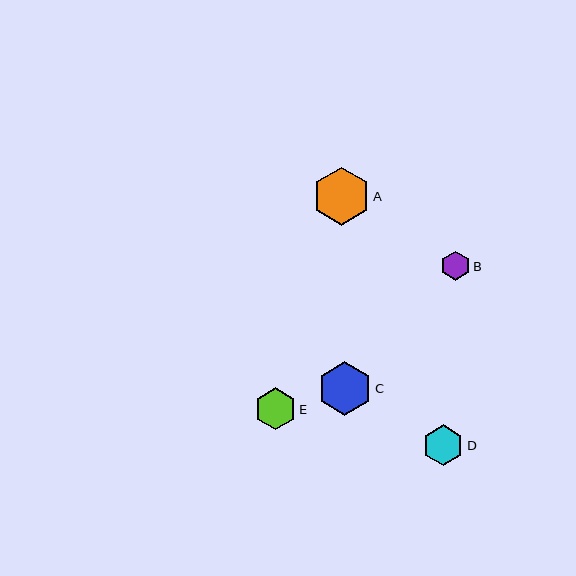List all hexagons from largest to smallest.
From largest to smallest: A, C, E, D, B.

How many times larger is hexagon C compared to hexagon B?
Hexagon C is approximately 1.8 times the size of hexagon B.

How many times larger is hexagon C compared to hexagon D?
Hexagon C is approximately 1.3 times the size of hexagon D.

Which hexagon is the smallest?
Hexagon B is the smallest with a size of approximately 29 pixels.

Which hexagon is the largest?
Hexagon A is the largest with a size of approximately 58 pixels.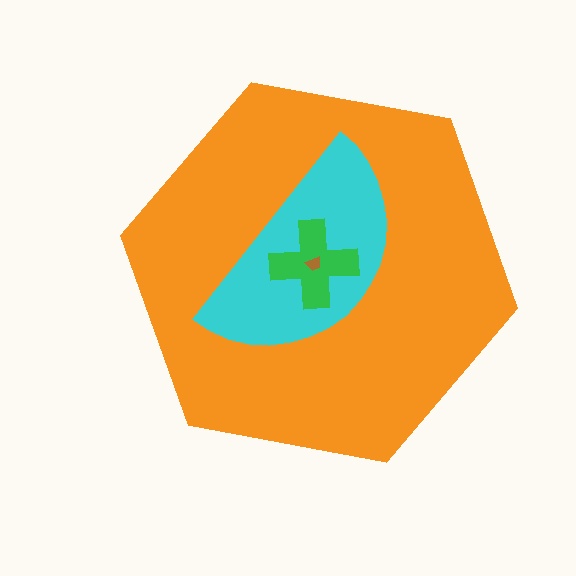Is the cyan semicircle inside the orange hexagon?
Yes.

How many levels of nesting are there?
4.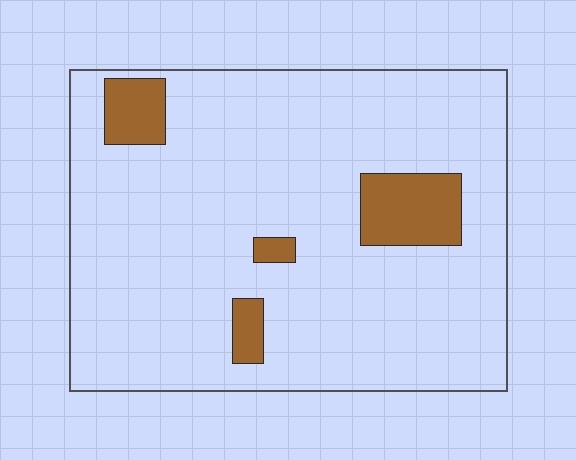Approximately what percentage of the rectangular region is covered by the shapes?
Approximately 10%.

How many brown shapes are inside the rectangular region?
4.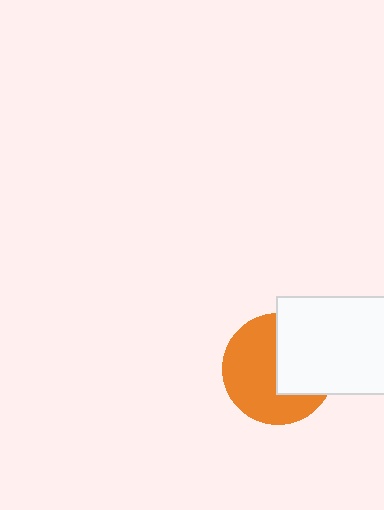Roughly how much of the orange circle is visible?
About half of it is visible (roughly 58%).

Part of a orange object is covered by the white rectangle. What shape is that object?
It is a circle.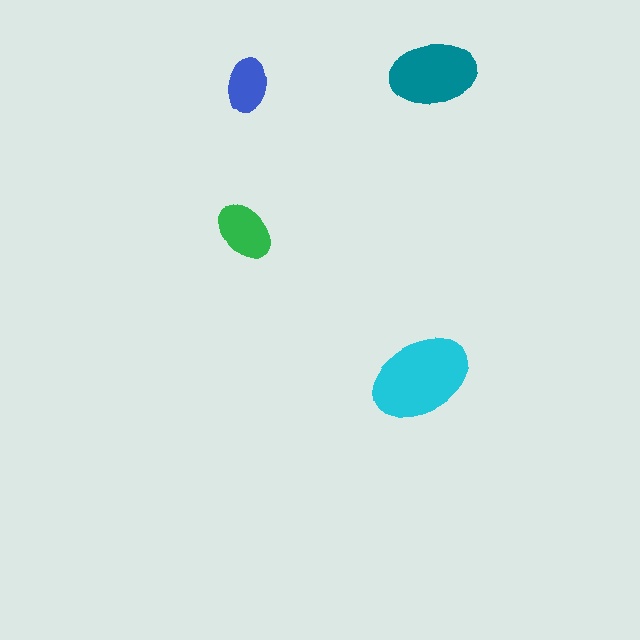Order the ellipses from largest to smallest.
the cyan one, the teal one, the green one, the blue one.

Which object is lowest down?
The cyan ellipse is bottommost.